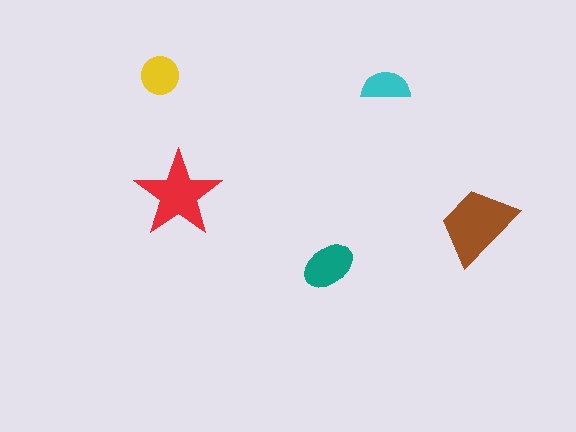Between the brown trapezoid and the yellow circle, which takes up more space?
The brown trapezoid.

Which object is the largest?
The brown trapezoid.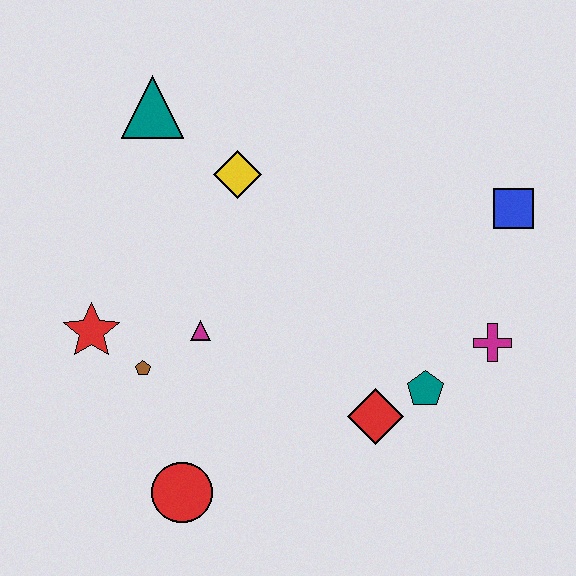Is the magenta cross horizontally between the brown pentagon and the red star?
No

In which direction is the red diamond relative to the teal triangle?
The red diamond is below the teal triangle.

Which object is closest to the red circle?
The brown pentagon is closest to the red circle.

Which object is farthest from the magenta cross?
The teal triangle is farthest from the magenta cross.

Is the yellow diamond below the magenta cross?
No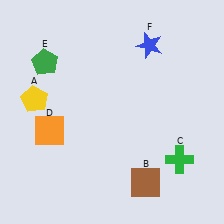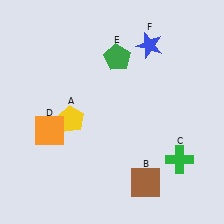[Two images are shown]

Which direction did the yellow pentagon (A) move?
The yellow pentagon (A) moved right.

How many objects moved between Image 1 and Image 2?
2 objects moved between the two images.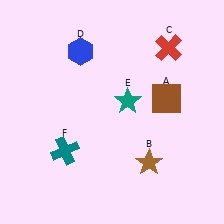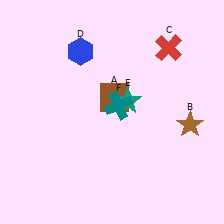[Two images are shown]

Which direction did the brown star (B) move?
The brown star (B) moved right.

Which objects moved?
The objects that moved are: the brown square (A), the brown star (B), the teal cross (F).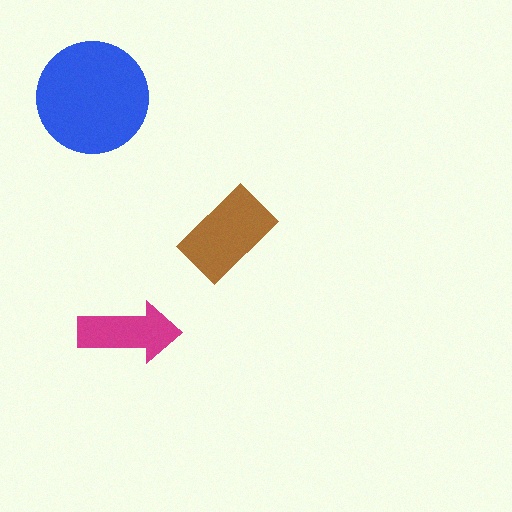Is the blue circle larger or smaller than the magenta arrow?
Larger.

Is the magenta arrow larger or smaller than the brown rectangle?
Smaller.